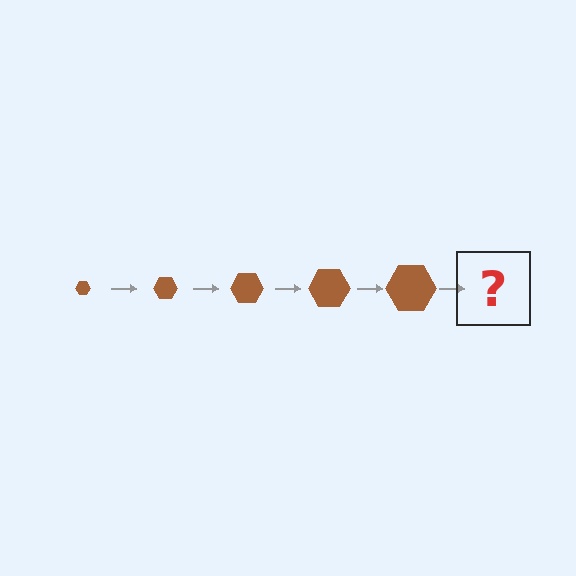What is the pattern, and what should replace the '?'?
The pattern is that the hexagon gets progressively larger each step. The '?' should be a brown hexagon, larger than the previous one.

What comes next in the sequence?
The next element should be a brown hexagon, larger than the previous one.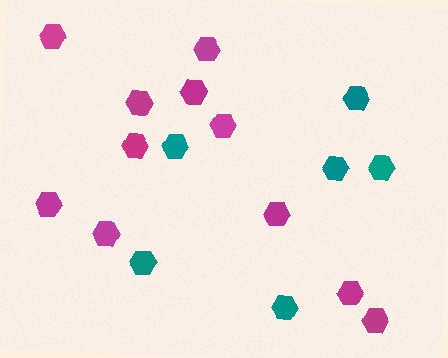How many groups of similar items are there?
There are 2 groups: one group of teal hexagons (6) and one group of magenta hexagons (11).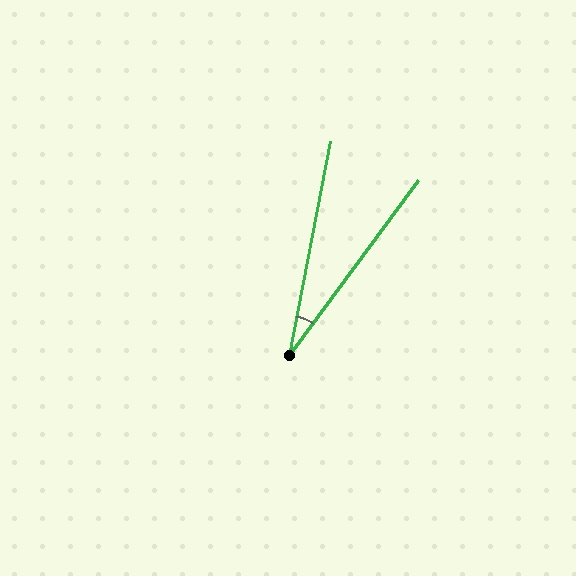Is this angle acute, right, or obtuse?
It is acute.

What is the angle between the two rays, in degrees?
Approximately 25 degrees.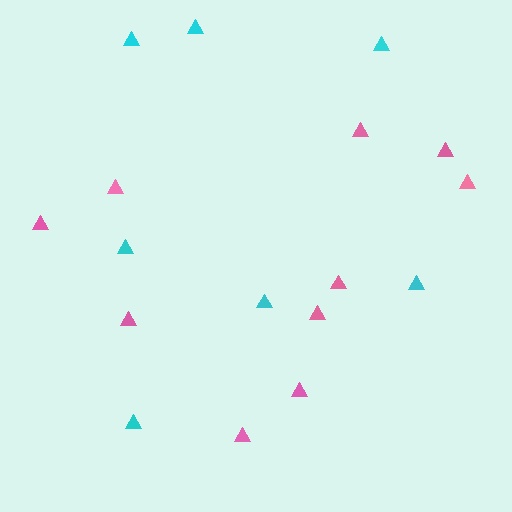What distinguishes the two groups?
There are 2 groups: one group of pink triangles (10) and one group of cyan triangles (7).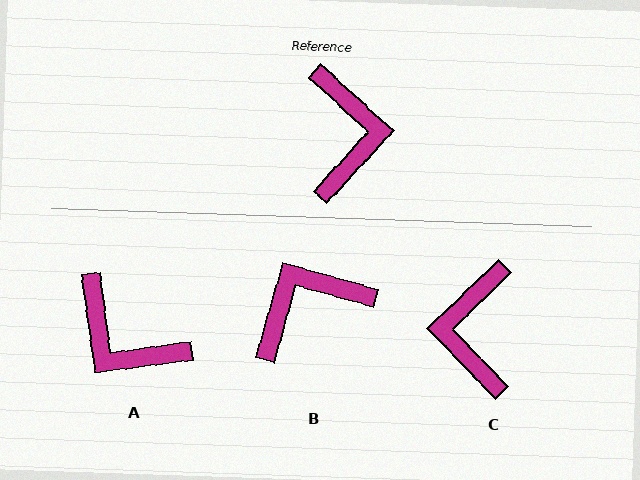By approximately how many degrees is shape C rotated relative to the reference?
Approximately 176 degrees counter-clockwise.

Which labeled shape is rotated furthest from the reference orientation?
C, about 176 degrees away.